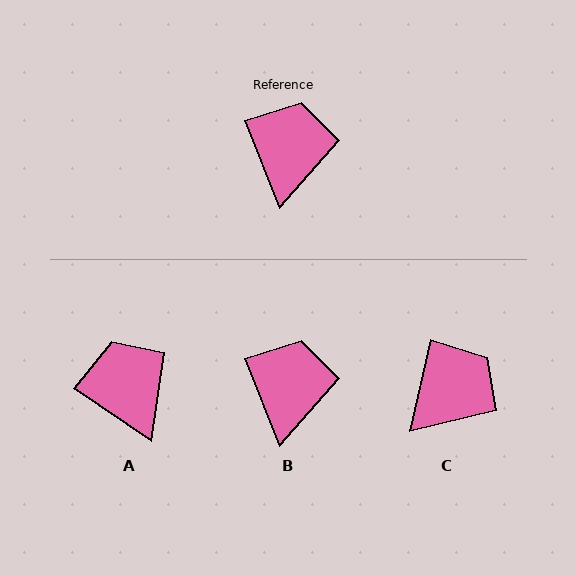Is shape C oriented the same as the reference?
No, it is off by about 35 degrees.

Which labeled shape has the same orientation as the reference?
B.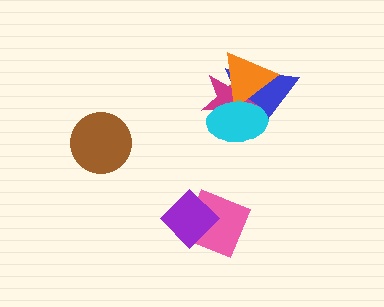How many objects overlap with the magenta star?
3 objects overlap with the magenta star.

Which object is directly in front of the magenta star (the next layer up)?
The orange triangle is directly in front of the magenta star.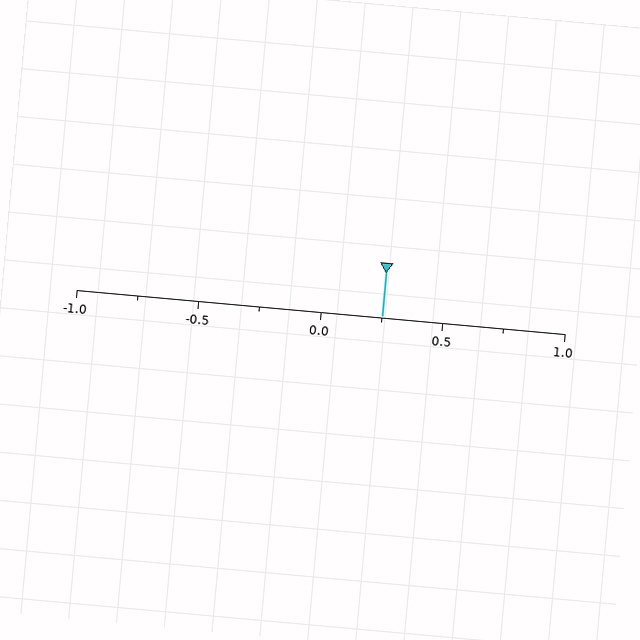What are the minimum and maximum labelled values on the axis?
The axis runs from -1.0 to 1.0.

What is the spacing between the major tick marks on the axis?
The major ticks are spaced 0.5 apart.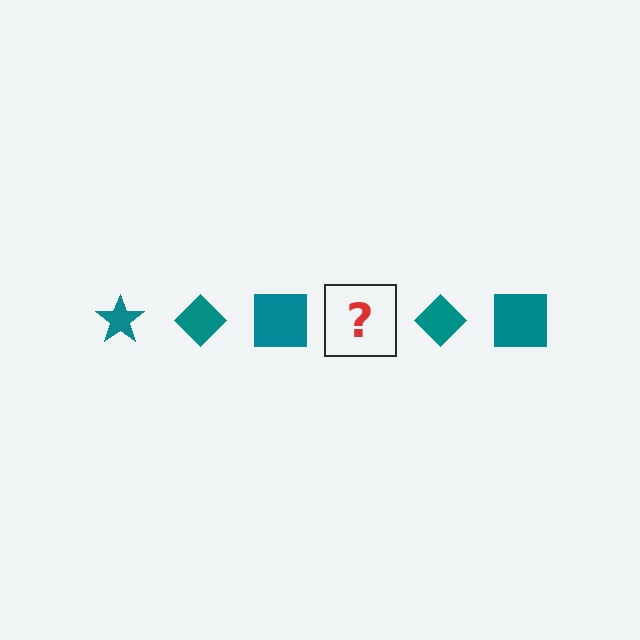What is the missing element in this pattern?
The missing element is a teal star.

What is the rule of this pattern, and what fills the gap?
The rule is that the pattern cycles through star, diamond, square shapes in teal. The gap should be filled with a teal star.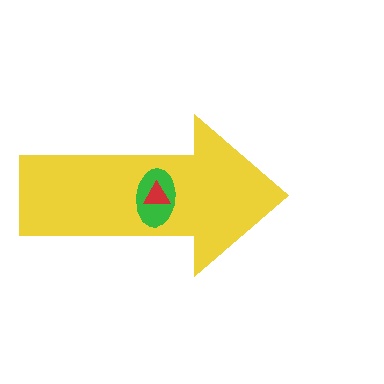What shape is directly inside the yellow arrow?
The green ellipse.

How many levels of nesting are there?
3.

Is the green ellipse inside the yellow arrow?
Yes.